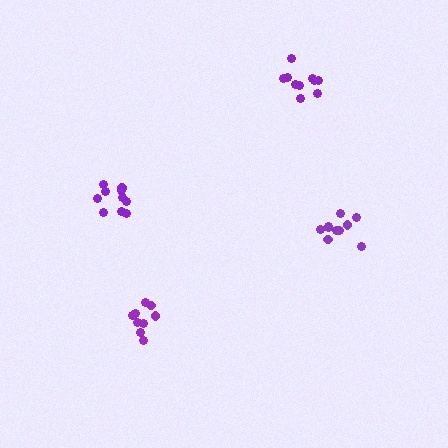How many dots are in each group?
Group 1: 9 dots, Group 2: 11 dots, Group 3: 10 dots, Group 4: 10 dots (40 total).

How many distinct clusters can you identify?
There are 4 distinct clusters.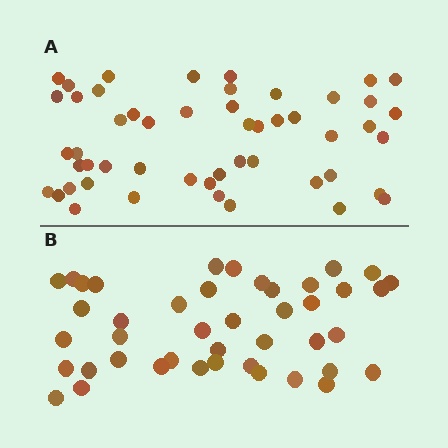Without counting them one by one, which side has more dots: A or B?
Region A (the top region) has more dots.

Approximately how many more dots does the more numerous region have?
Region A has roughly 8 or so more dots than region B.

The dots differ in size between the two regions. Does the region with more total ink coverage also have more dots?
No. Region B has more total ink coverage because its dots are larger, but region A actually contains more individual dots. Total area can be misleading — the number of items is what matters here.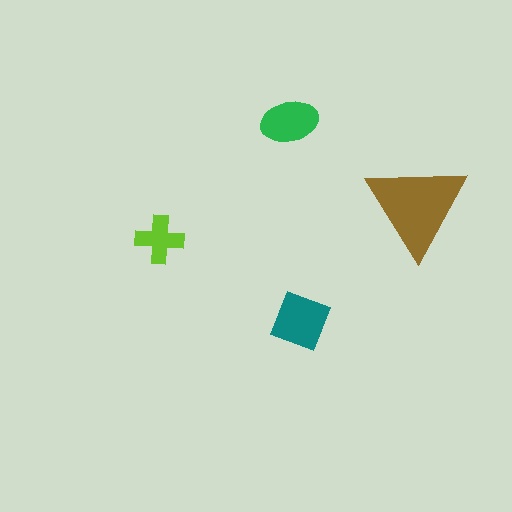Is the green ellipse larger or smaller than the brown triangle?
Smaller.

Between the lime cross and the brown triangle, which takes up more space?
The brown triangle.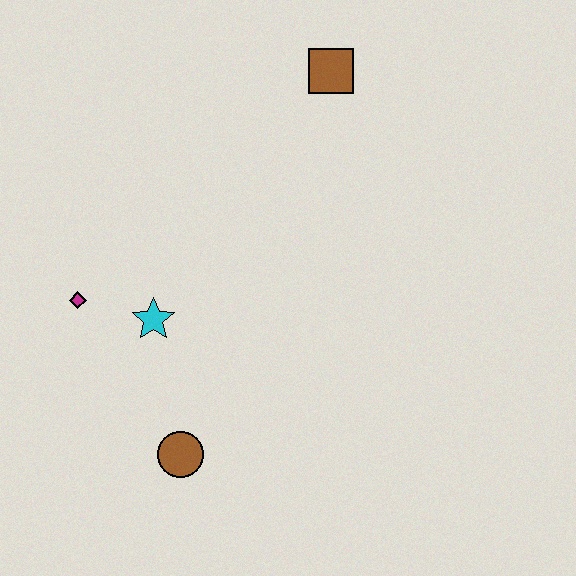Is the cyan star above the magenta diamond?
No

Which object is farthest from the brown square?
The brown circle is farthest from the brown square.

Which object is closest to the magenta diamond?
The cyan star is closest to the magenta diamond.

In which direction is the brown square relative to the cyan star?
The brown square is above the cyan star.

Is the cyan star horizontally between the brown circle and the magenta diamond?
Yes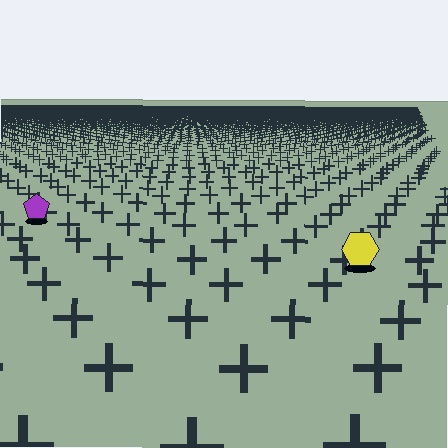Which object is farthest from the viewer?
The purple pentagon is farthest from the viewer. It appears smaller and the ground texture around it is denser.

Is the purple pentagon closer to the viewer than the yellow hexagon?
No. The yellow hexagon is closer — you can tell from the texture gradient: the ground texture is coarser near it.